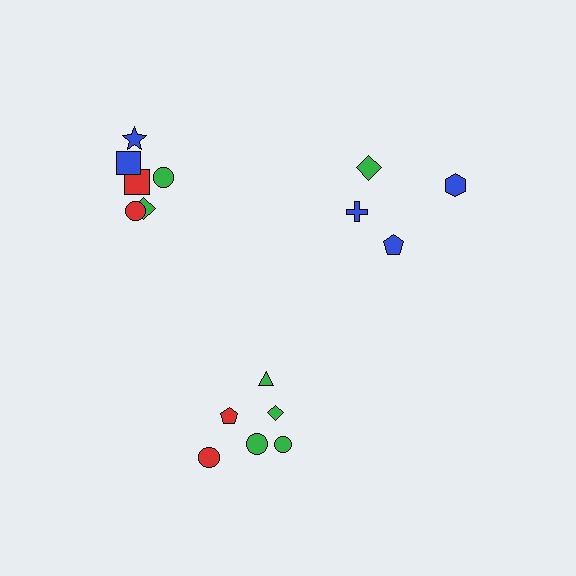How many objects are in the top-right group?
There are 4 objects.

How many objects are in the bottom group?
There are 6 objects.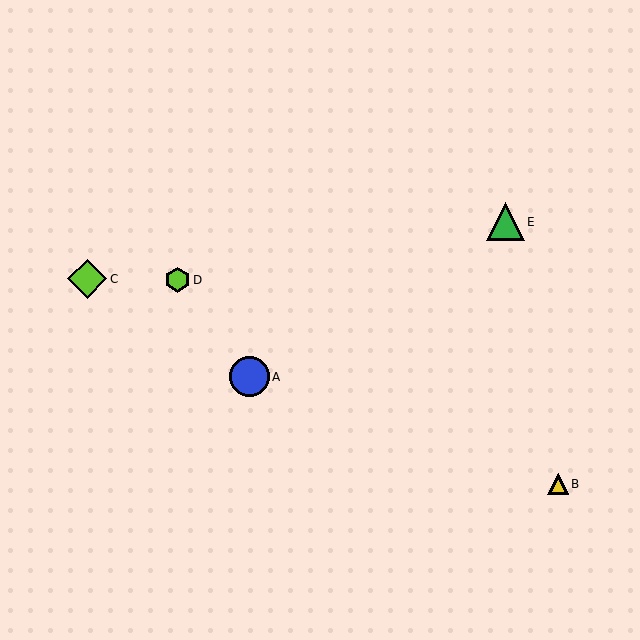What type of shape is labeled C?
Shape C is a lime diamond.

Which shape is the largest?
The blue circle (labeled A) is the largest.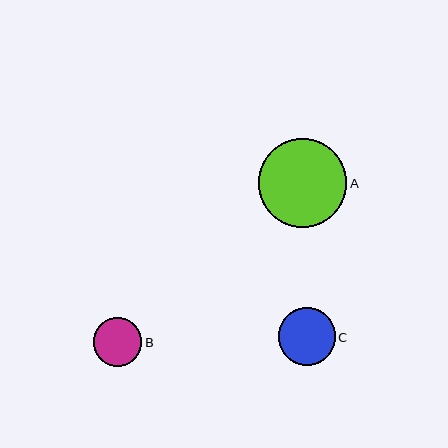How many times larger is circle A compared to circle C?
Circle A is approximately 1.5 times the size of circle C.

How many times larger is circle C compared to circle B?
Circle C is approximately 1.2 times the size of circle B.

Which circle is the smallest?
Circle B is the smallest with a size of approximately 48 pixels.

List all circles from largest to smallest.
From largest to smallest: A, C, B.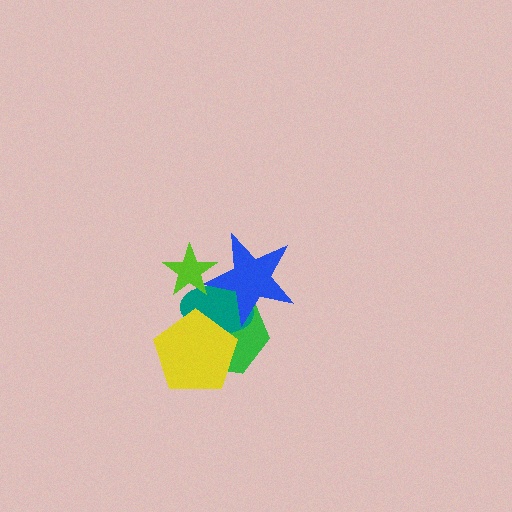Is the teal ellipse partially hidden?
Yes, it is partially covered by another shape.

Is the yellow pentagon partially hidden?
No, no other shape covers it.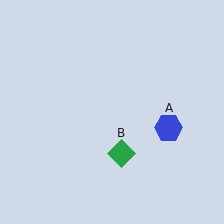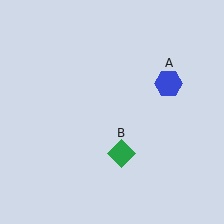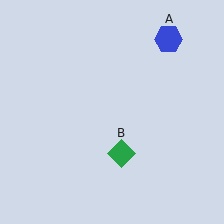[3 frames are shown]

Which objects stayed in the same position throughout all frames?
Green diamond (object B) remained stationary.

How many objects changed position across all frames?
1 object changed position: blue hexagon (object A).